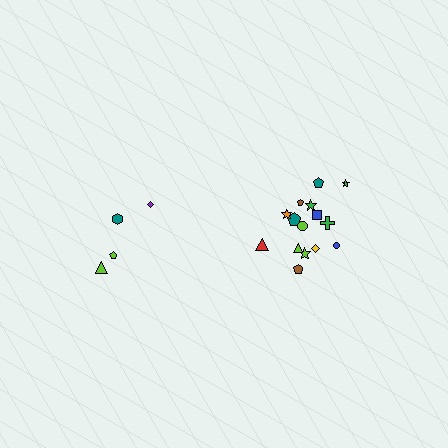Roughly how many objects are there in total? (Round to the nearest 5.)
Roughly 20 objects in total.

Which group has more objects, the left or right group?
The right group.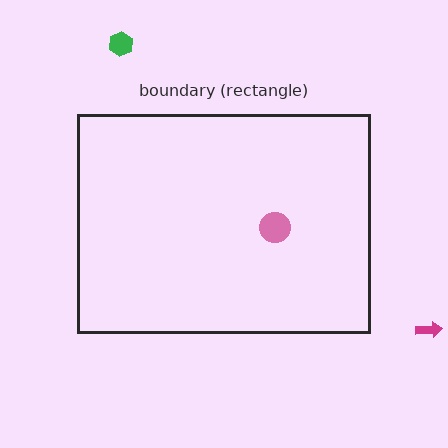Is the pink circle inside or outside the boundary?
Inside.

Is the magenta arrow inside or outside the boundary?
Outside.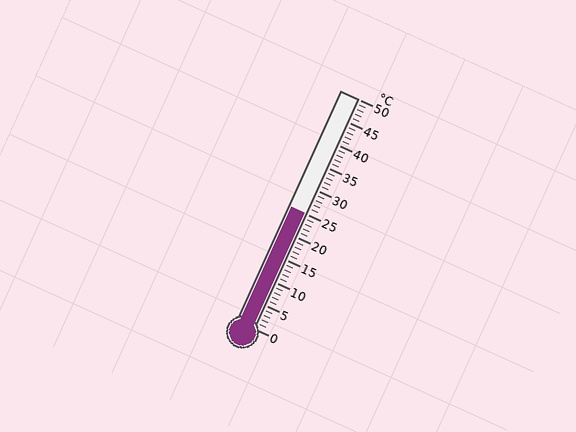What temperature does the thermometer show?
The thermometer shows approximately 25°C.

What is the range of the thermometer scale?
The thermometer scale ranges from 0°C to 50°C.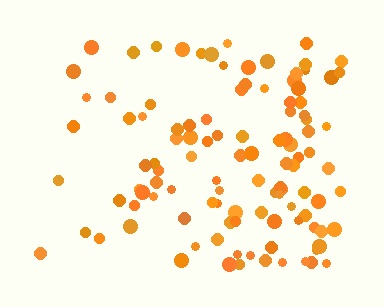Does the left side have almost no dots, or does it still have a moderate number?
Still a moderate number, just noticeably fewer than the right.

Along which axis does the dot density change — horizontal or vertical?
Horizontal.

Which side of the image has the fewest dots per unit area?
The left.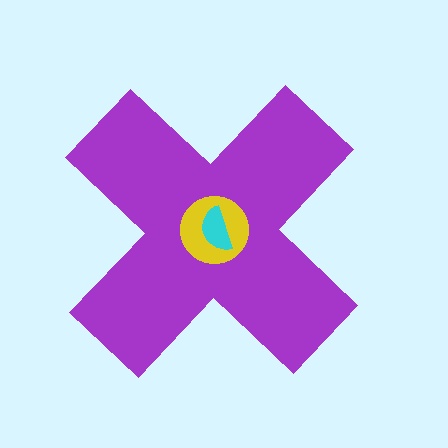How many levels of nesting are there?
3.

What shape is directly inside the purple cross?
The yellow circle.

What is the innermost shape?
The cyan semicircle.